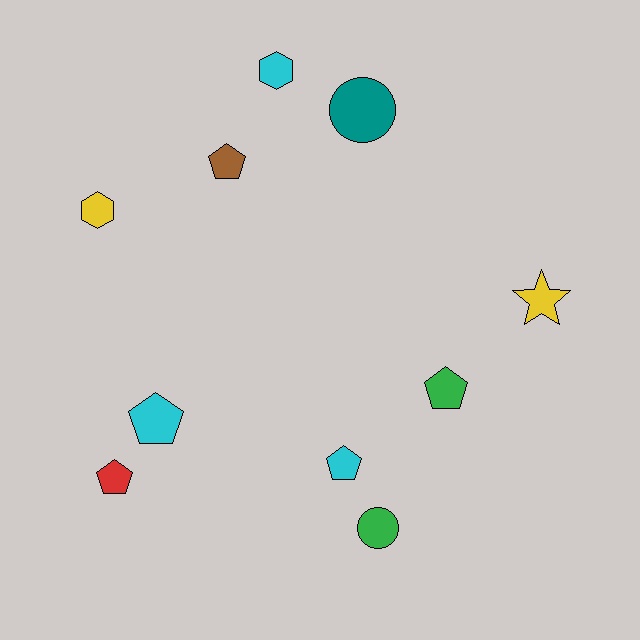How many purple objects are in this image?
There are no purple objects.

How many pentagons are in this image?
There are 5 pentagons.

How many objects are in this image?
There are 10 objects.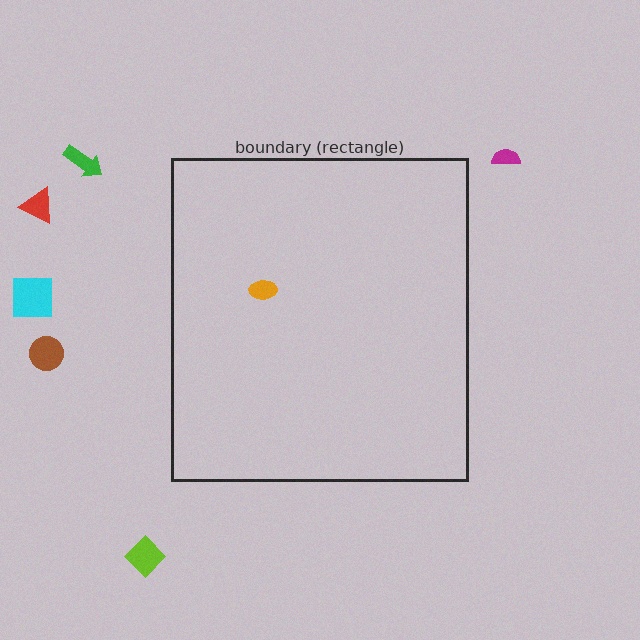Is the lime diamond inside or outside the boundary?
Outside.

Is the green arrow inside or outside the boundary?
Outside.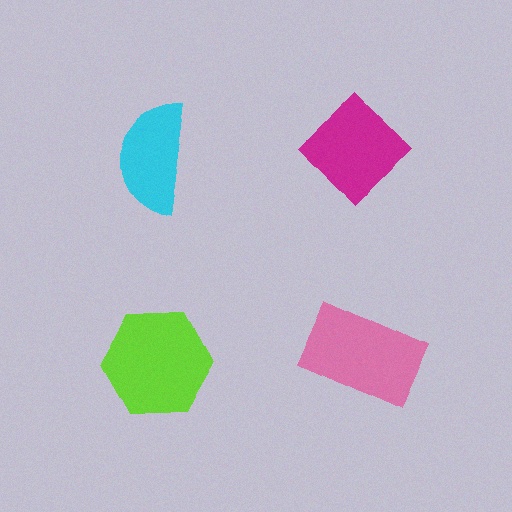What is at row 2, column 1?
A lime hexagon.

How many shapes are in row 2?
2 shapes.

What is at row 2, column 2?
A pink rectangle.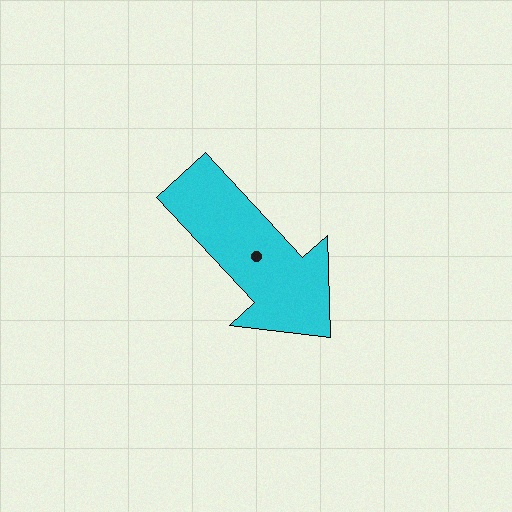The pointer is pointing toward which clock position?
Roughly 5 o'clock.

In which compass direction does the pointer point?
Southeast.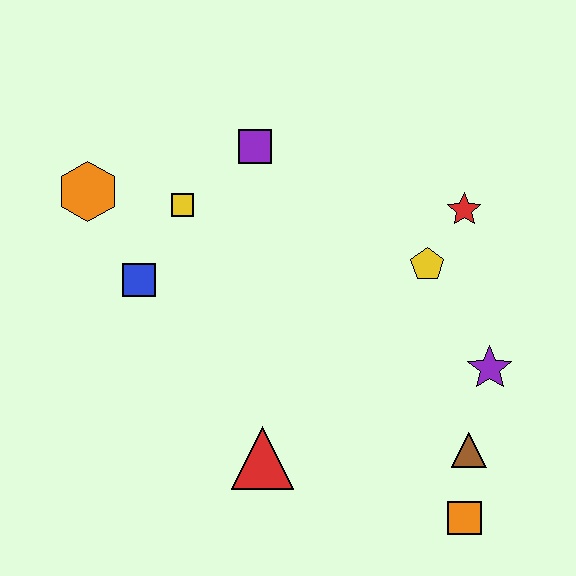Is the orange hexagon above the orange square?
Yes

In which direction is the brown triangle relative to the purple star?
The brown triangle is below the purple star.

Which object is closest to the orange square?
The brown triangle is closest to the orange square.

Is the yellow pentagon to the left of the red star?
Yes